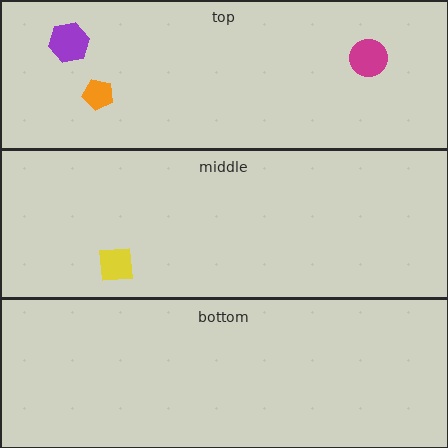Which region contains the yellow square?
The middle region.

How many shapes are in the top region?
3.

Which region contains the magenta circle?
The top region.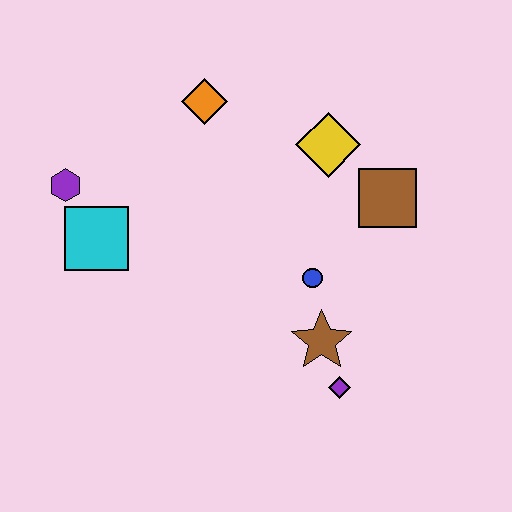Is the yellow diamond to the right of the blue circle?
Yes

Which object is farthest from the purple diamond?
The purple hexagon is farthest from the purple diamond.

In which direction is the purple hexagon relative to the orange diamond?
The purple hexagon is to the left of the orange diamond.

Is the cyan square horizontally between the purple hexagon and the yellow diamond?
Yes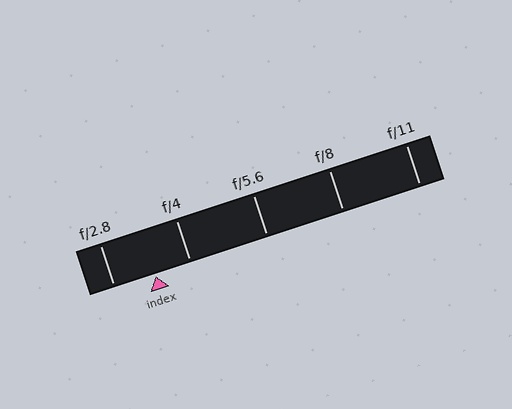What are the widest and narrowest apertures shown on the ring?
The widest aperture shown is f/2.8 and the narrowest is f/11.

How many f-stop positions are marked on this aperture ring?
There are 5 f-stop positions marked.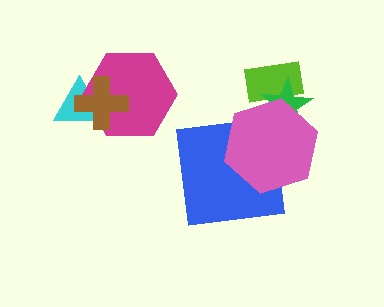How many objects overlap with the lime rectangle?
2 objects overlap with the lime rectangle.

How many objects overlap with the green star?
2 objects overlap with the green star.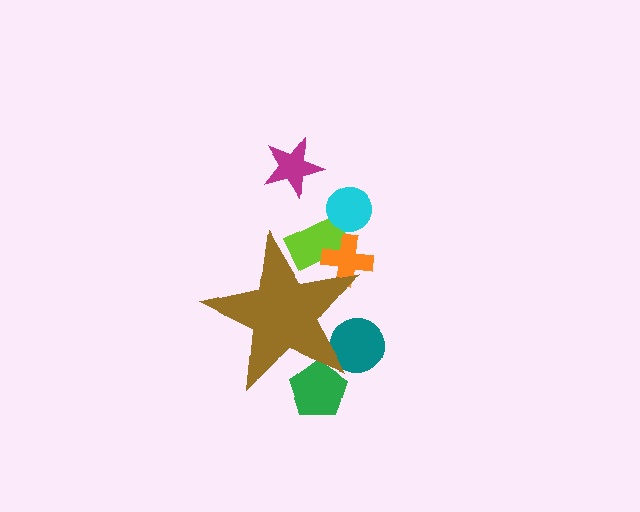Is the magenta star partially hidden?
No, the magenta star is fully visible.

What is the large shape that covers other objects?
A brown star.